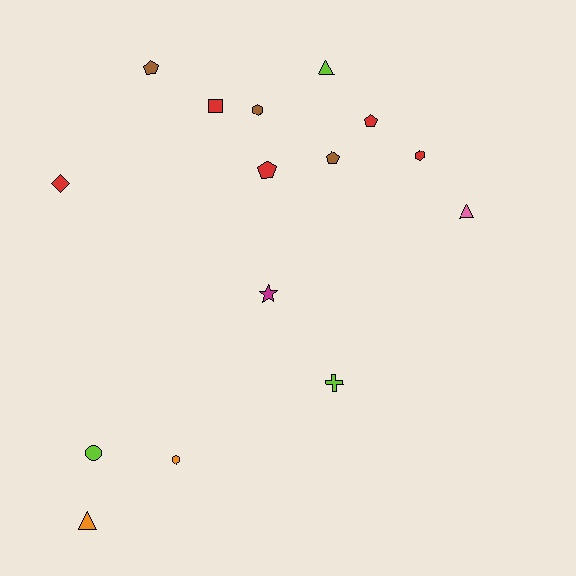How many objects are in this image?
There are 15 objects.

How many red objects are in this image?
There are 5 red objects.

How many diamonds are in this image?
There is 1 diamond.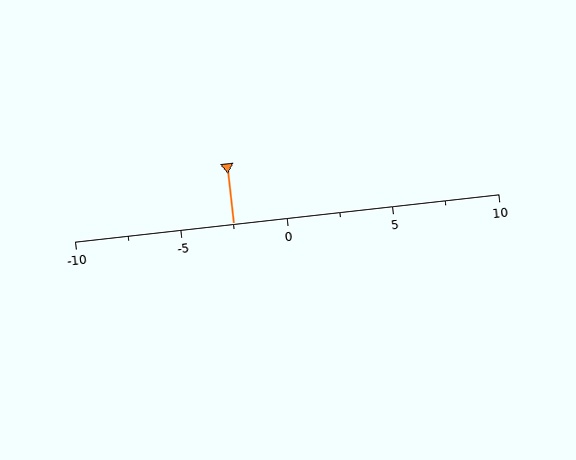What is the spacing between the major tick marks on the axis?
The major ticks are spaced 5 apart.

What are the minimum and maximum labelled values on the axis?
The axis runs from -10 to 10.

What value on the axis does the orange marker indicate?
The marker indicates approximately -2.5.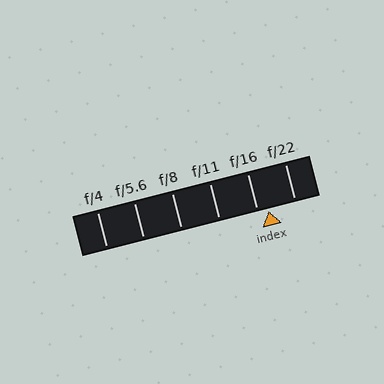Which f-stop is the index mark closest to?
The index mark is closest to f/16.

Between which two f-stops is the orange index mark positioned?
The index mark is between f/16 and f/22.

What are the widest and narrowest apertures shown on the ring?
The widest aperture shown is f/4 and the narrowest is f/22.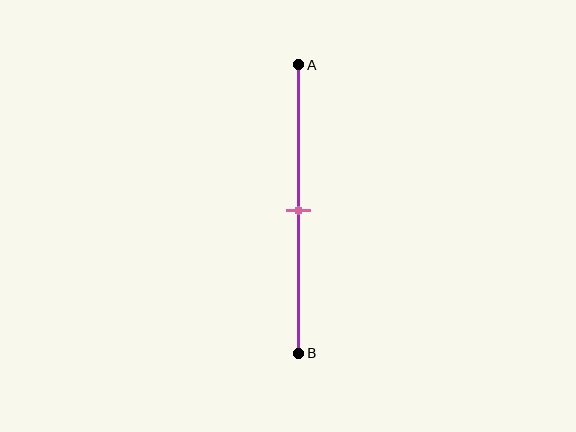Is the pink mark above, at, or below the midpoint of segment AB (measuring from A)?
The pink mark is approximately at the midpoint of segment AB.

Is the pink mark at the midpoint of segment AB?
Yes, the mark is approximately at the midpoint.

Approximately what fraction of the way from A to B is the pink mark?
The pink mark is approximately 50% of the way from A to B.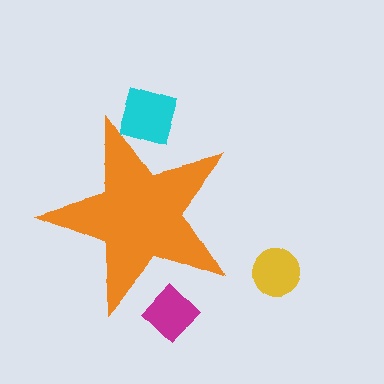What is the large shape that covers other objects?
An orange star.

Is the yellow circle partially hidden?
No, the yellow circle is fully visible.